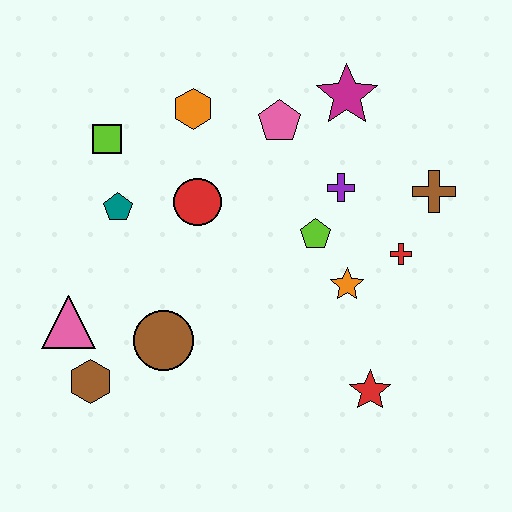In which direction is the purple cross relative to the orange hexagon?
The purple cross is to the right of the orange hexagon.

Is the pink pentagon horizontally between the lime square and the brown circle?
No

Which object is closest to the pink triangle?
The brown hexagon is closest to the pink triangle.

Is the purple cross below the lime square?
Yes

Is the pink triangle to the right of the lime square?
No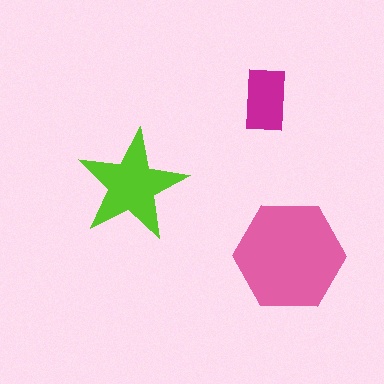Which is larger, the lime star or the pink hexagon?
The pink hexagon.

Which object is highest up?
The magenta rectangle is topmost.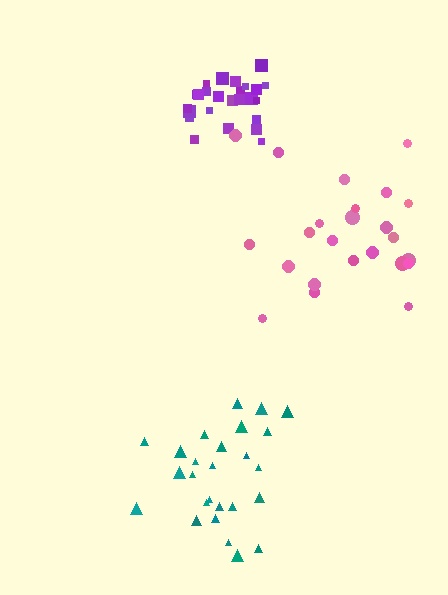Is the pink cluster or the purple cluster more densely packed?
Purple.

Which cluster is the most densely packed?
Purple.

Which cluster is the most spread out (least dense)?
Pink.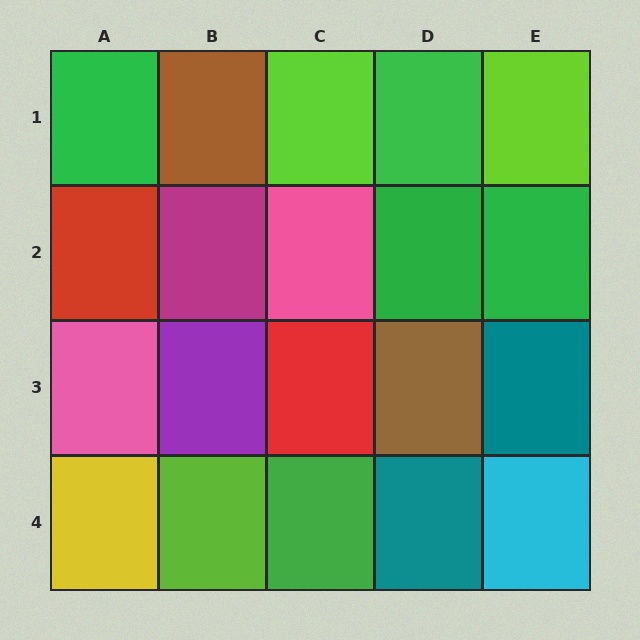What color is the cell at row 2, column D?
Green.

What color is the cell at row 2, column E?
Green.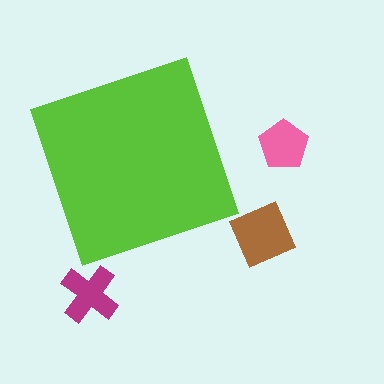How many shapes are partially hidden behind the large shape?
0 shapes are partially hidden.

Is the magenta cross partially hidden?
No, the magenta cross is fully visible.